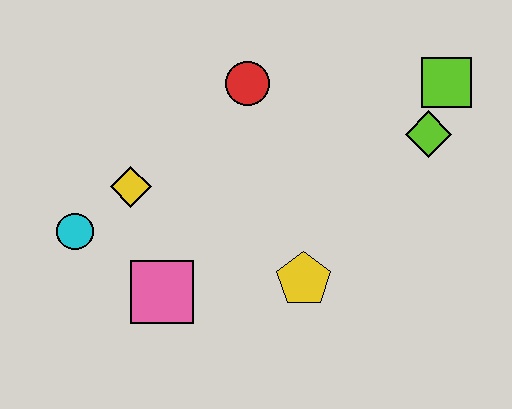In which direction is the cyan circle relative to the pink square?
The cyan circle is to the left of the pink square.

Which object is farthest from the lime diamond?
The cyan circle is farthest from the lime diamond.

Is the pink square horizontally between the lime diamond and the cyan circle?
Yes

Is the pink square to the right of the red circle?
No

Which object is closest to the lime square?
The lime diamond is closest to the lime square.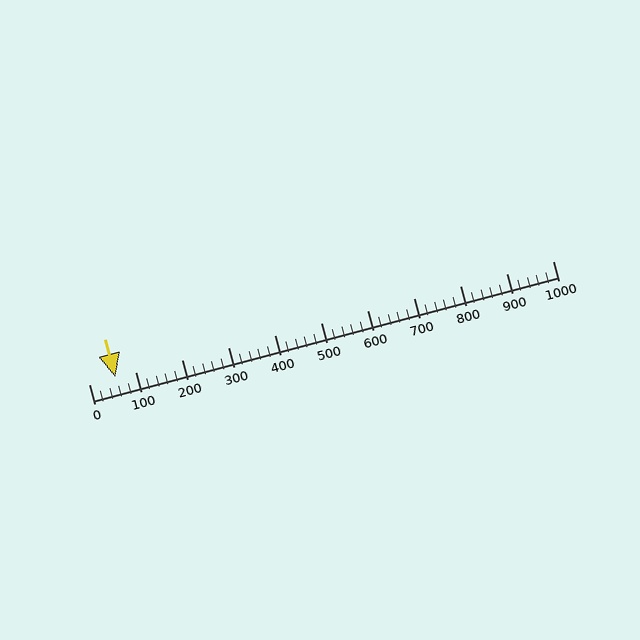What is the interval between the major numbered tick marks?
The major tick marks are spaced 100 units apart.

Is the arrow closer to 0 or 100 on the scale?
The arrow is closer to 100.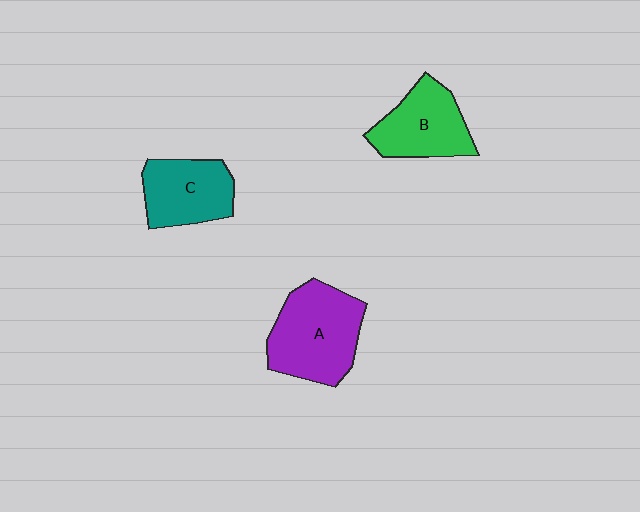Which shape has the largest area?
Shape A (purple).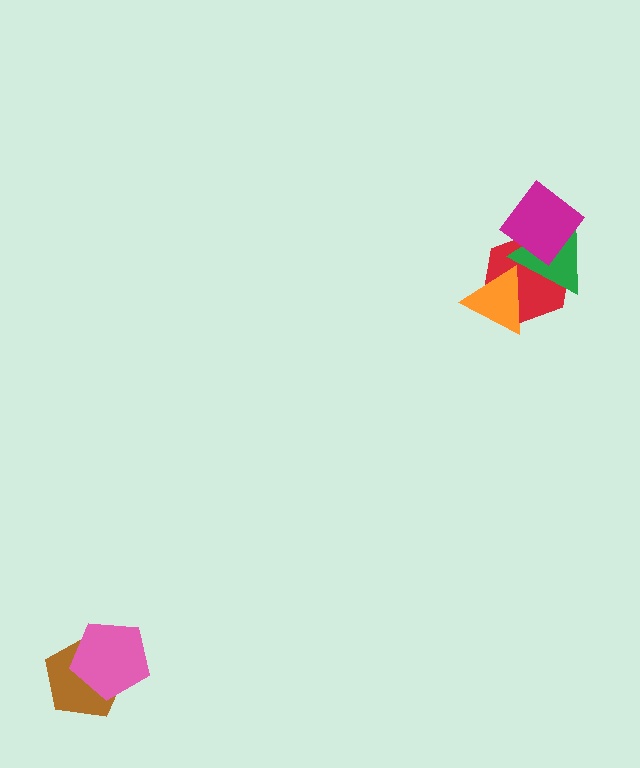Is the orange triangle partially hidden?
No, no other shape covers it.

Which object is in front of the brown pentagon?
The pink pentagon is in front of the brown pentagon.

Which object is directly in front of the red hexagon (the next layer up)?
The green triangle is directly in front of the red hexagon.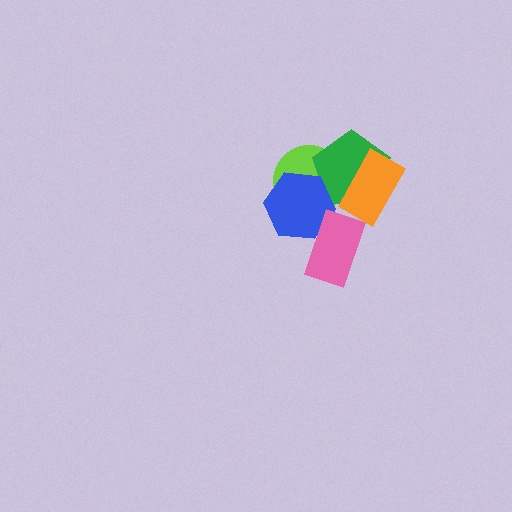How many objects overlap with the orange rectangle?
1 object overlaps with the orange rectangle.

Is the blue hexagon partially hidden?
Yes, it is partially covered by another shape.